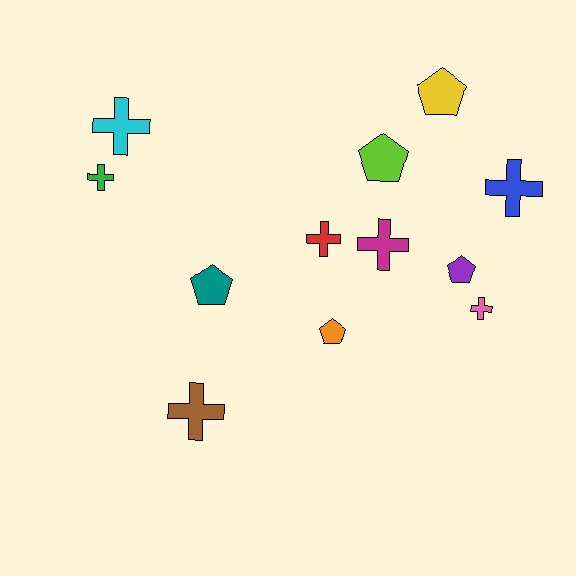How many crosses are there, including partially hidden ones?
There are 7 crosses.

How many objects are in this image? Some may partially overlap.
There are 12 objects.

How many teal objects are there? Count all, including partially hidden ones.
There is 1 teal object.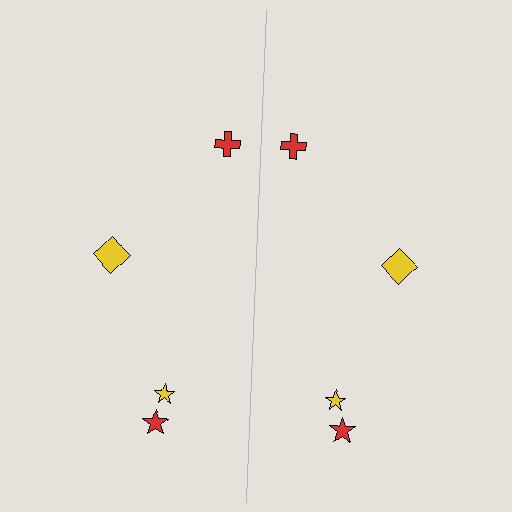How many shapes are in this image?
There are 8 shapes in this image.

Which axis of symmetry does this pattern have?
The pattern has a vertical axis of symmetry running through the center of the image.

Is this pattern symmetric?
Yes, this pattern has bilateral (reflection) symmetry.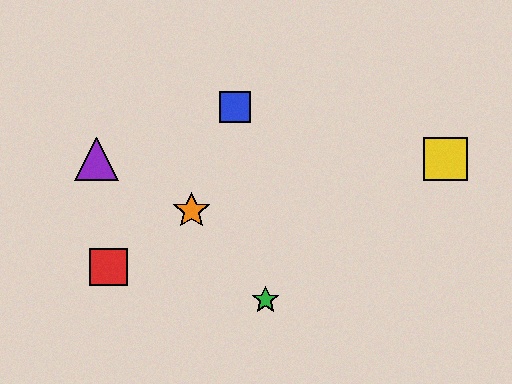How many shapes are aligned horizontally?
2 shapes (the yellow square, the purple triangle) are aligned horizontally.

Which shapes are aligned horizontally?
The yellow square, the purple triangle are aligned horizontally.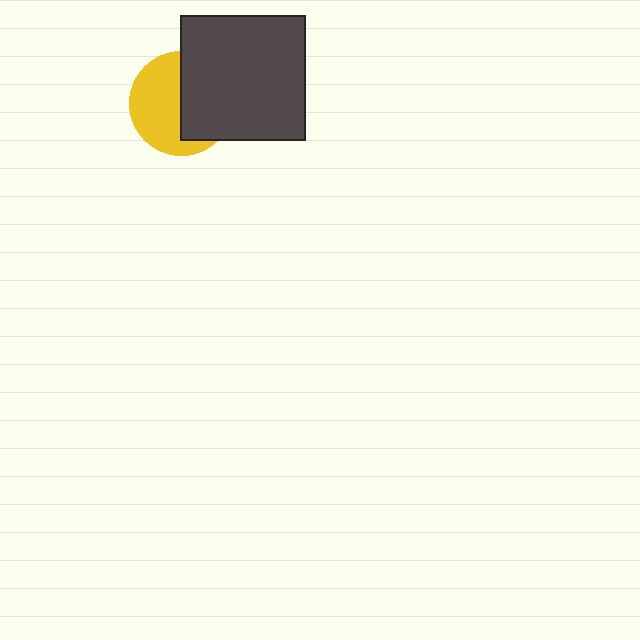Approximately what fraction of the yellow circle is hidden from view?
Roughly 48% of the yellow circle is hidden behind the dark gray square.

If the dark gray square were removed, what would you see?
You would see the complete yellow circle.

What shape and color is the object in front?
The object in front is a dark gray square.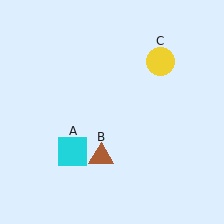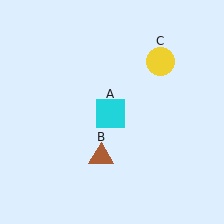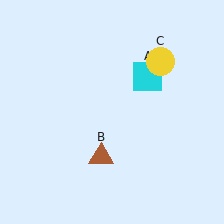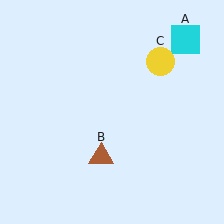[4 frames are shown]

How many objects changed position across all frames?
1 object changed position: cyan square (object A).